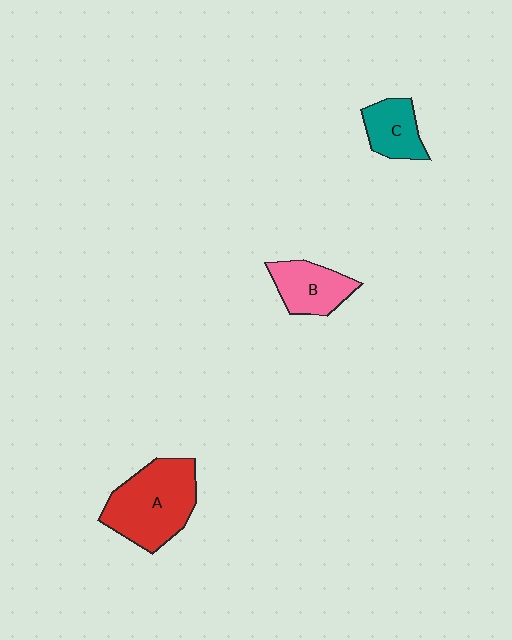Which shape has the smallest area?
Shape C (teal).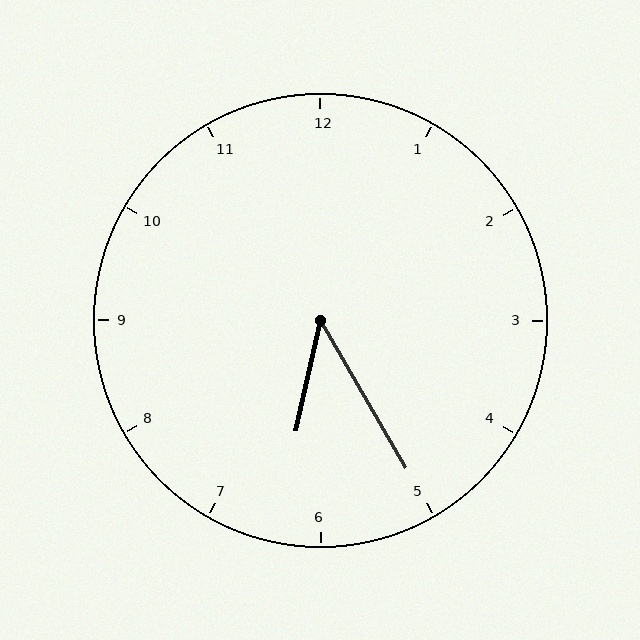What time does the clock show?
6:25.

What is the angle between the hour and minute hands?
Approximately 42 degrees.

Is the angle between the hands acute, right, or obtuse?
It is acute.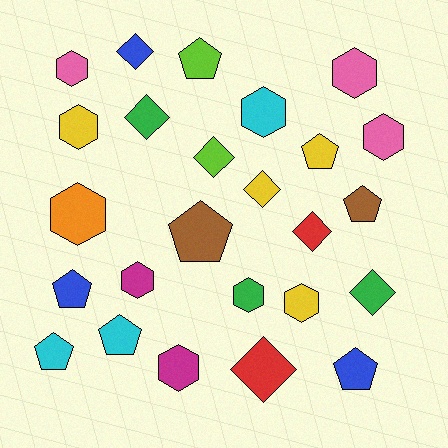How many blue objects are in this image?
There are 3 blue objects.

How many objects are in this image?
There are 25 objects.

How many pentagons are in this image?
There are 8 pentagons.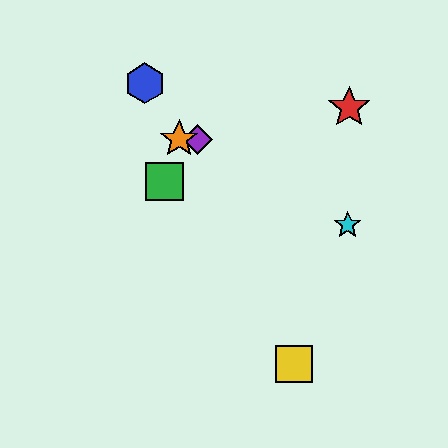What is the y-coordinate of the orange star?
The orange star is at y≈139.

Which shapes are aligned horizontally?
The purple diamond, the orange star are aligned horizontally.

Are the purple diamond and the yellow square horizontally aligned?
No, the purple diamond is at y≈139 and the yellow square is at y≈364.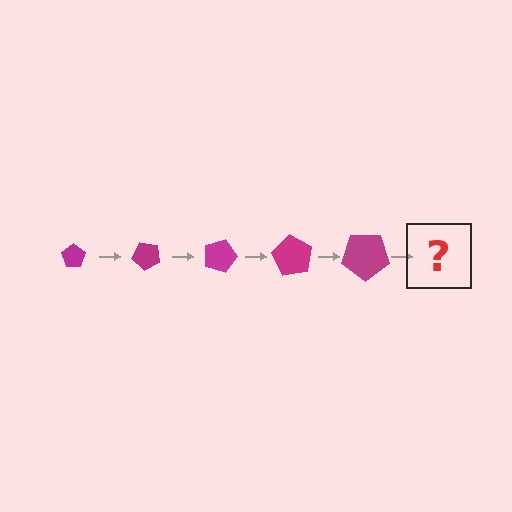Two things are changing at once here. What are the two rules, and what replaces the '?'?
The two rules are that the pentagon grows larger each step and it rotates 45 degrees each step. The '?' should be a pentagon, larger than the previous one and rotated 225 degrees from the start.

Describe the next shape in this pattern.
It should be a pentagon, larger than the previous one and rotated 225 degrees from the start.